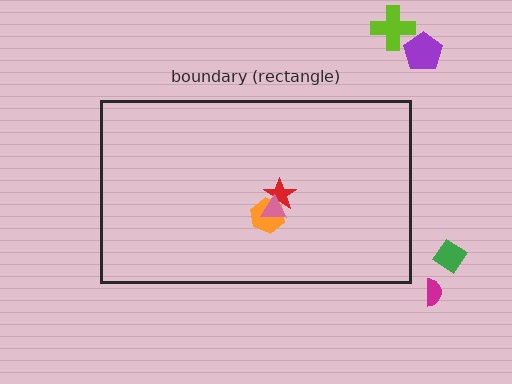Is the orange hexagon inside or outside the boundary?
Inside.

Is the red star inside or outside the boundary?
Inside.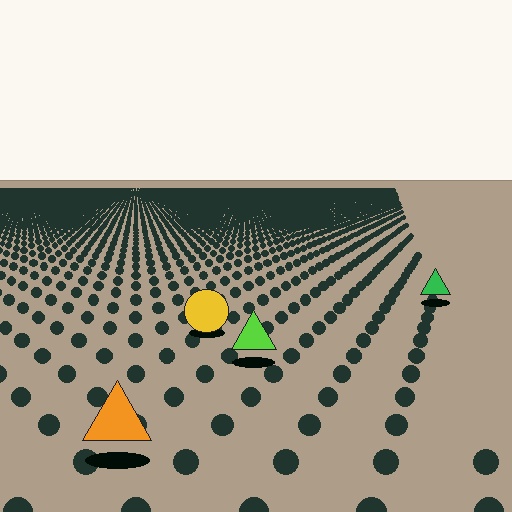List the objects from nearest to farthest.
From nearest to farthest: the orange triangle, the lime triangle, the yellow circle, the green triangle.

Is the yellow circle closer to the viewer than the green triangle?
Yes. The yellow circle is closer — you can tell from the texture gradient: the ground texture is coarser near it.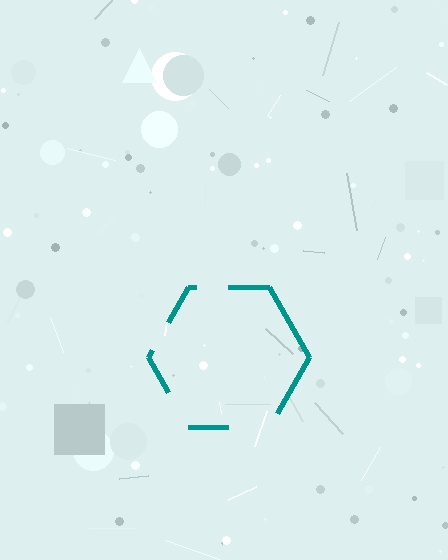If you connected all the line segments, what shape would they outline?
They would outline a hexagon.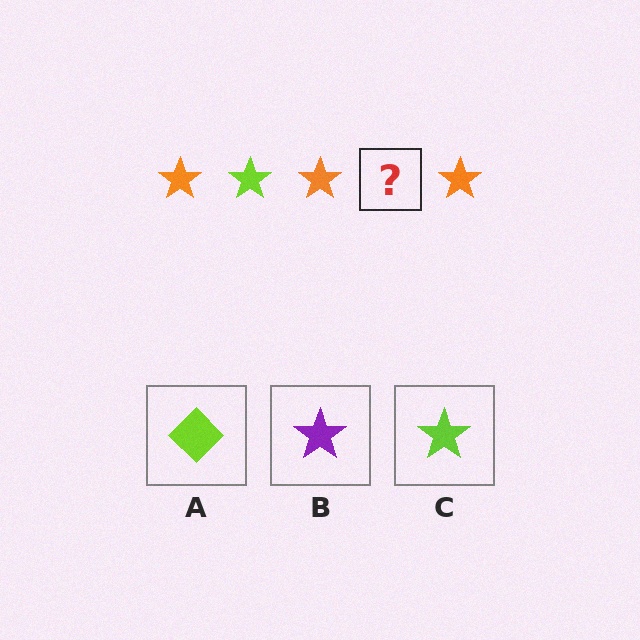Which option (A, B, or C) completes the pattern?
C.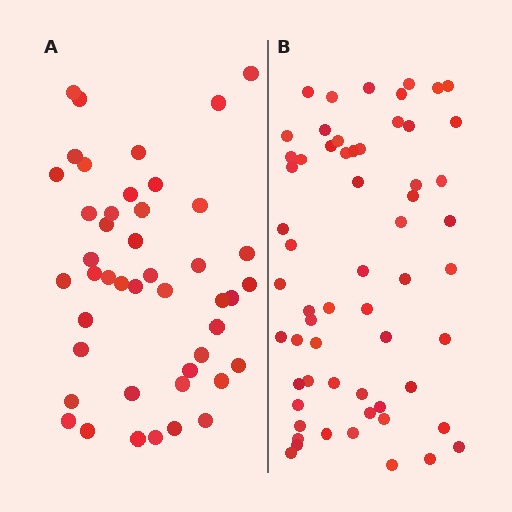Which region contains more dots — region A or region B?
Region B (the right region) has more dots.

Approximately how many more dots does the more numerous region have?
Region B has approximately 15 more dots than region A.